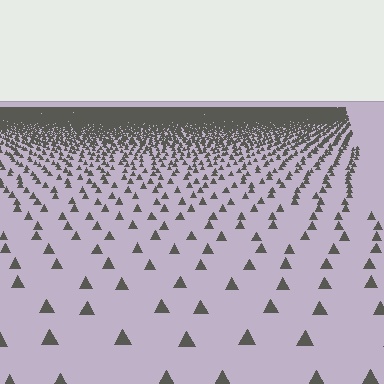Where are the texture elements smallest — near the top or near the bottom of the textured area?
Near the top.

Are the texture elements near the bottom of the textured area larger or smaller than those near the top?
Larger. Near the bottom, elements are closer to the viewer and appear at a bigger on-screen size.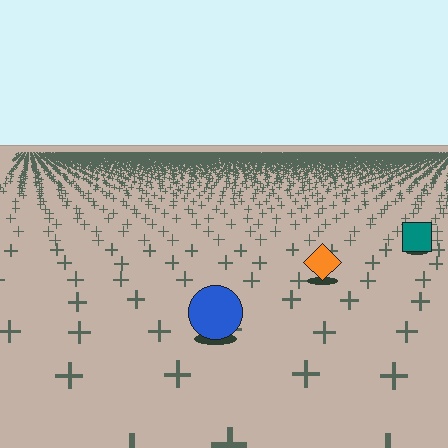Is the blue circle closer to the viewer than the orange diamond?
Yes. The blue circle is closer — you can tell from the texture gradient: the ground texture is coarser near it.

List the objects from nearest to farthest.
From nearest to farthest: the blue circle, the orange diamond, the teal square.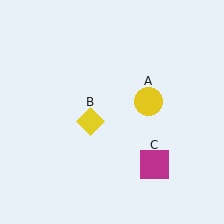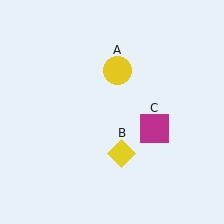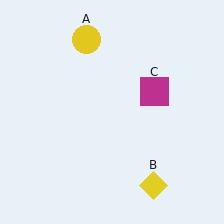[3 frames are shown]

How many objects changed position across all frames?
3 objects changed position: yellow circle (object A), yellow diamond (object B), magenta square (object C).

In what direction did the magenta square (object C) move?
The magenta square (object C) moved up.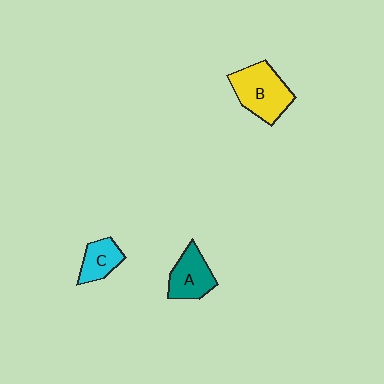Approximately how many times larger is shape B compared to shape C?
Approximately 1.8 times.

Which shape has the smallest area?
Shape C (cyan).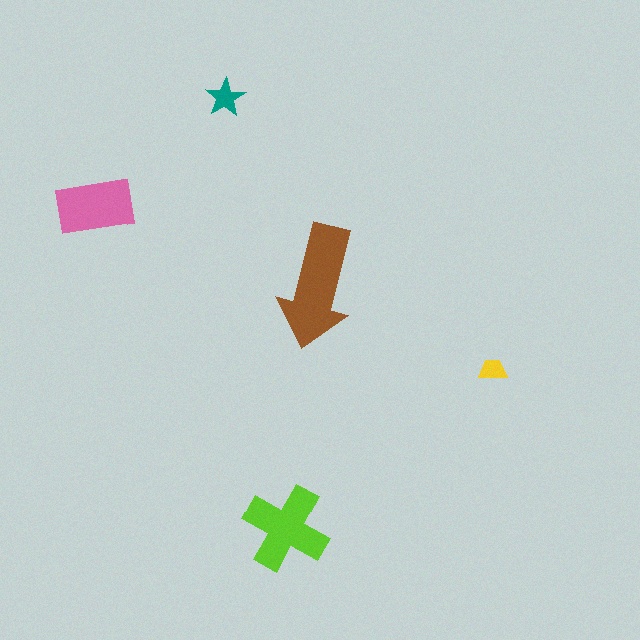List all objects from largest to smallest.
The brown arrow, the lime cross, the pink rectangle, the teal star, the yellow trapezoid.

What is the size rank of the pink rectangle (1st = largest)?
3rd.